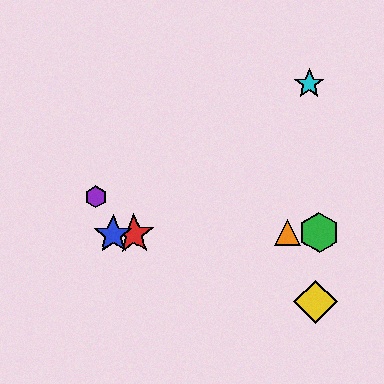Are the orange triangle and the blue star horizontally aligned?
Yes, both are at y≈233.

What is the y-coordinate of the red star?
The red star is at y≈234.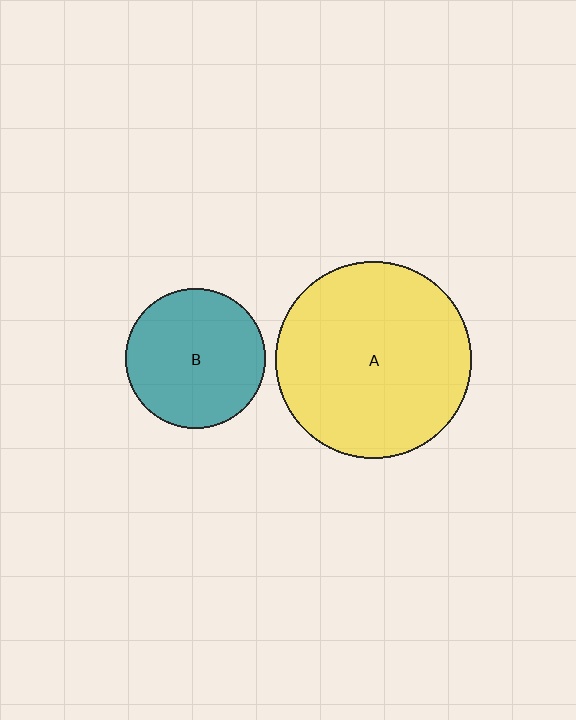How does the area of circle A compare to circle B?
Approximately 2.0 times.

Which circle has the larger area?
Circle A (yellow).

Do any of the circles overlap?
No, none of the circles overlap.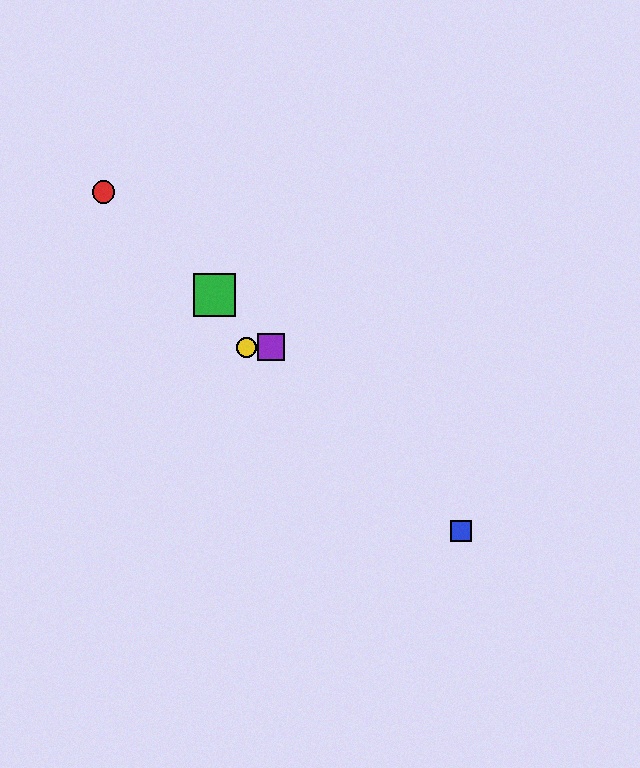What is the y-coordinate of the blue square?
The blue square is at y≈531.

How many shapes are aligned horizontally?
2 shapes (the yellow circle, the purple square) are aligned horizontally.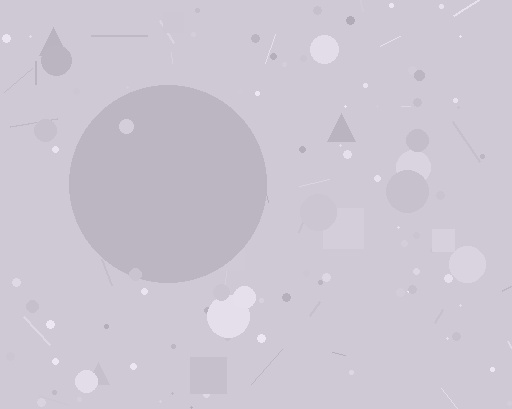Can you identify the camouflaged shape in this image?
The camouflaged shape is a circle.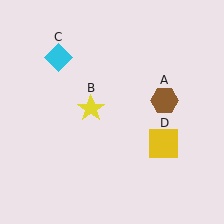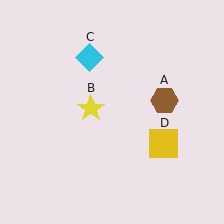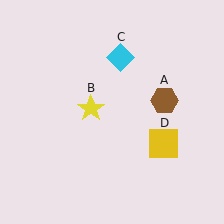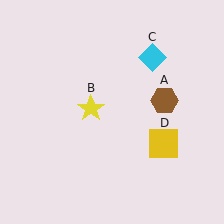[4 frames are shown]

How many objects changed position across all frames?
1 object changed position: cyan diamond (object C).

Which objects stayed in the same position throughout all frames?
Brown hexagon (object A) and yellow star (object B) and yellow square (object D) remained stationary.